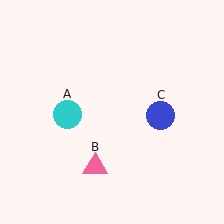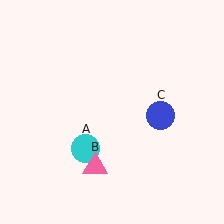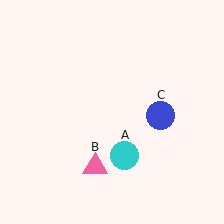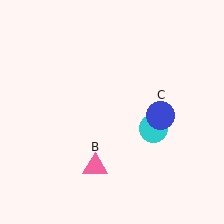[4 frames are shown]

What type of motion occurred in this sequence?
The cyan circle (object A) rotated counterclockwise around the center of the scene.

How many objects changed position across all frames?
1 object changed position: cyan circle (object A).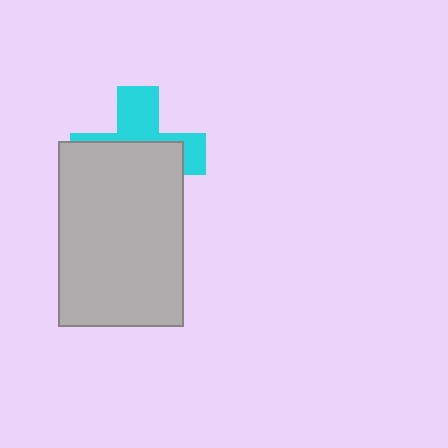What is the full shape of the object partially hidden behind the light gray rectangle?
The partially hidden object is a cyan cross.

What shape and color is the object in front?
The object in front is a light gray rectangle.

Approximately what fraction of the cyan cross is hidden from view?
Roughly 60% of the cyan cross is hidden behind the light gray rectangle.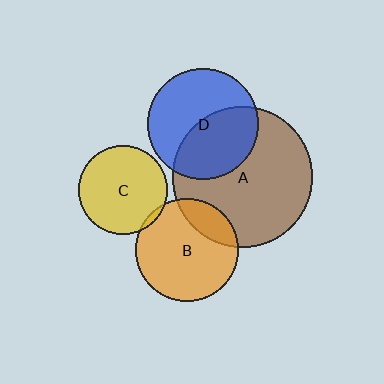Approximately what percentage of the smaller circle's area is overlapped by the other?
Approximately 5%.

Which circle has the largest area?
Circle A (brown).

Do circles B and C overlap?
Yes.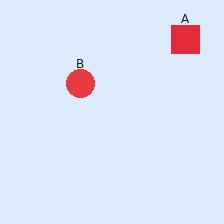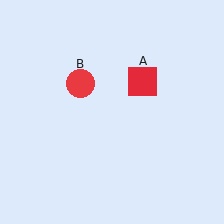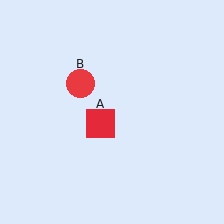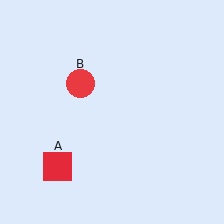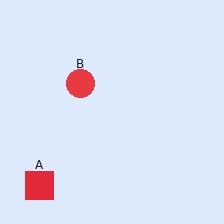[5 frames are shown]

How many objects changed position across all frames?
1 object changed position: red square (object A).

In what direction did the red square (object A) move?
The red square (object A) moved down and to the left.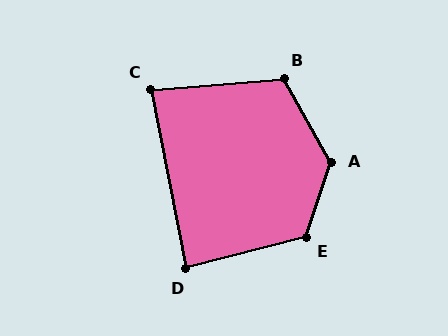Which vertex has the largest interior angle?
A, at approximately 132 degrees.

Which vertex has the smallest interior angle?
C, at approximately 83 degrees.